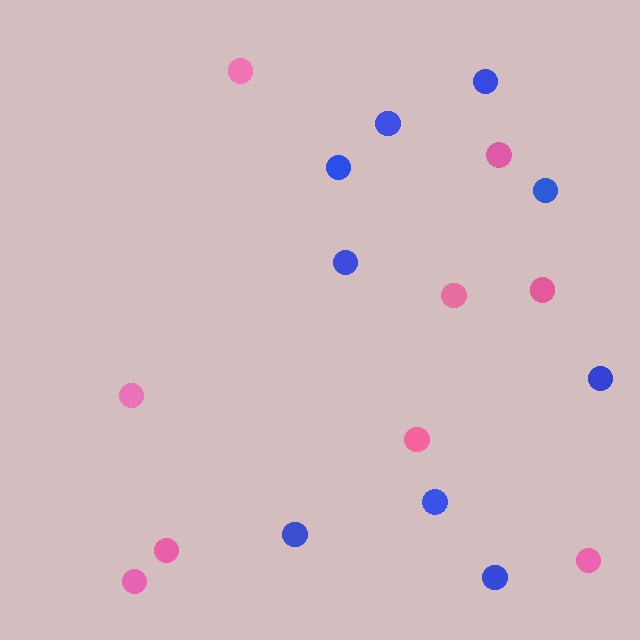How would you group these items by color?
There are 2 groups: one group of blue circles (9) and one group of pink circles (9).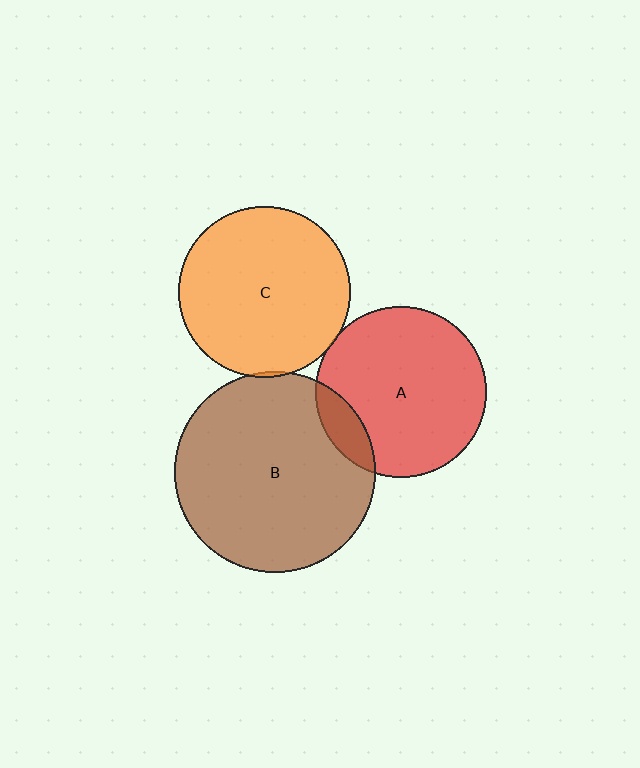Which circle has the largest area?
Circle B (brown).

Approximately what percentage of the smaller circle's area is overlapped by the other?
Approximately 10%.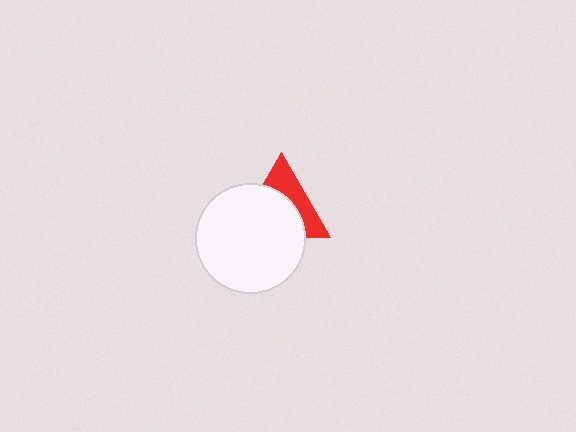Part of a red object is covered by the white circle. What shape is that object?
It is a triangle.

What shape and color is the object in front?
The object in front is a white circle.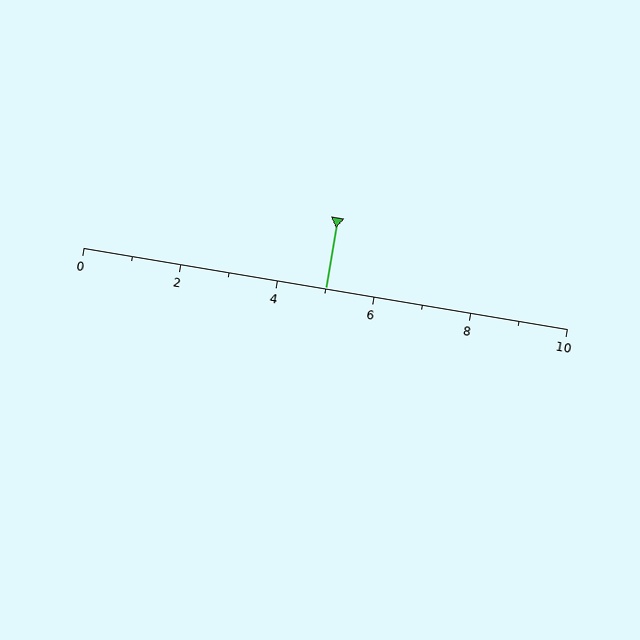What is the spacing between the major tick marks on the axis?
The major ticks are spaced 2 apart.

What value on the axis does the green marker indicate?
The marker indicates approximately 5.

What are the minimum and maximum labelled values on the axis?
The axis runs from 0 to 10.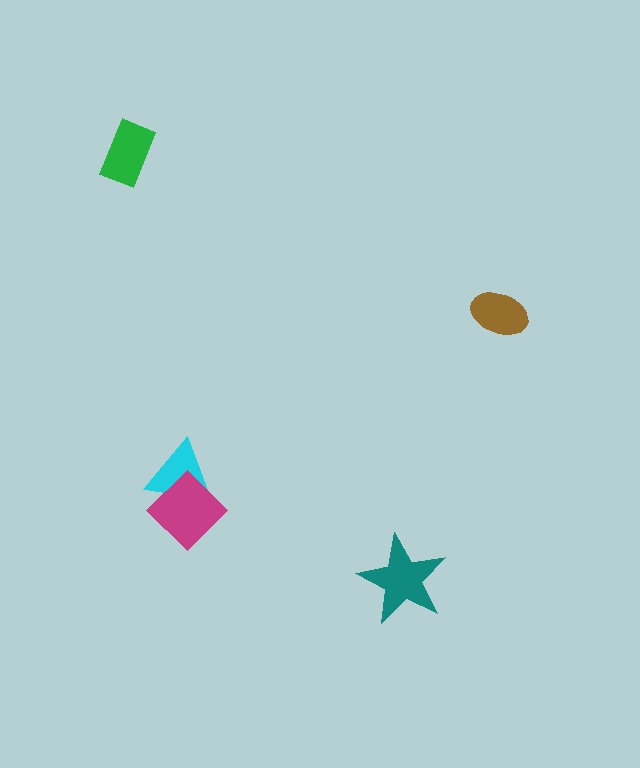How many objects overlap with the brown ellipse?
0 objects overlap with the brown ellipse.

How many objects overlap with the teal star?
0 objects overlap with the teal star.